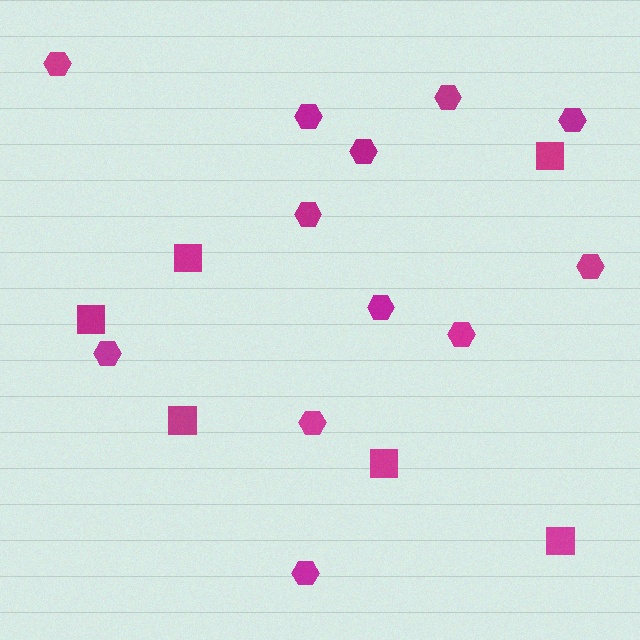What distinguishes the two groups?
There are 2 groups: one group of squares (6) and one group of hexagons (12).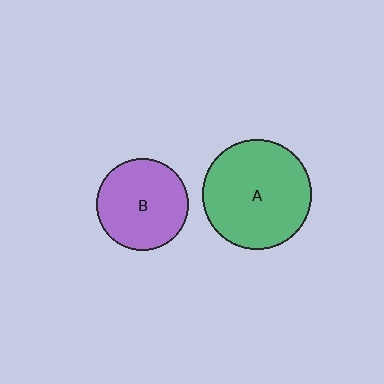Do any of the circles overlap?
No, none of the circles overlap.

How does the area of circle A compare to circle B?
Approximately 1.4 times.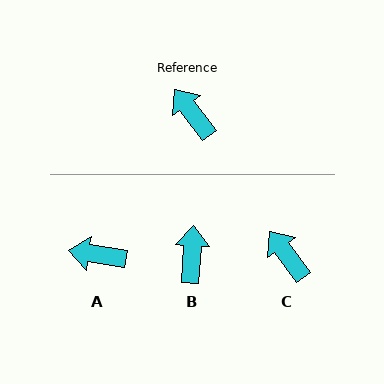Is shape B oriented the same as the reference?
No, it is off by about 40 degrees.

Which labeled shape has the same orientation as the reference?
C.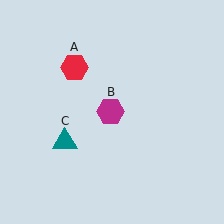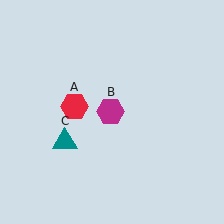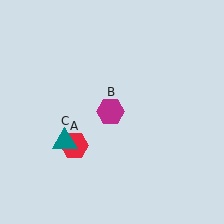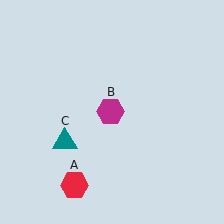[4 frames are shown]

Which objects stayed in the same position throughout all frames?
Magenta hexagon (object B) and teal triangle (object C) remained stationary.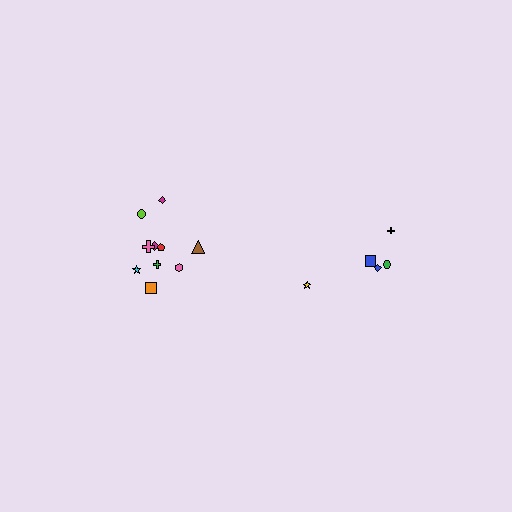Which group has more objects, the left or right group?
The left group.